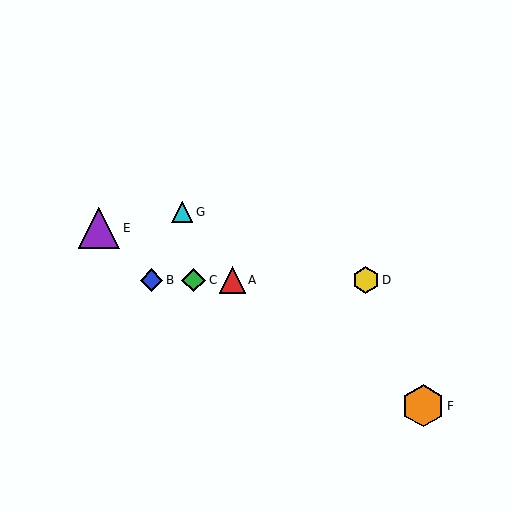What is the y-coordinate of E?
Object E is at y≈228.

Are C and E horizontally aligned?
No, C is at y≈280 and E is at y≈228.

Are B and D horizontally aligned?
Yes, both are at y≈280.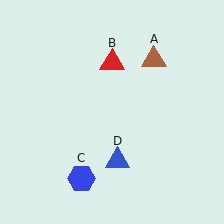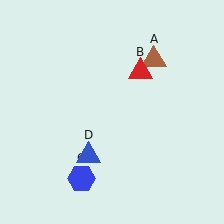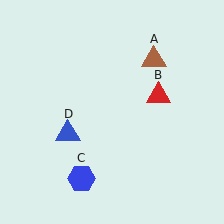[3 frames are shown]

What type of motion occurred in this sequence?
The red triangle (object B), blue triangle (object D) rotated clockwise around the center of the scene.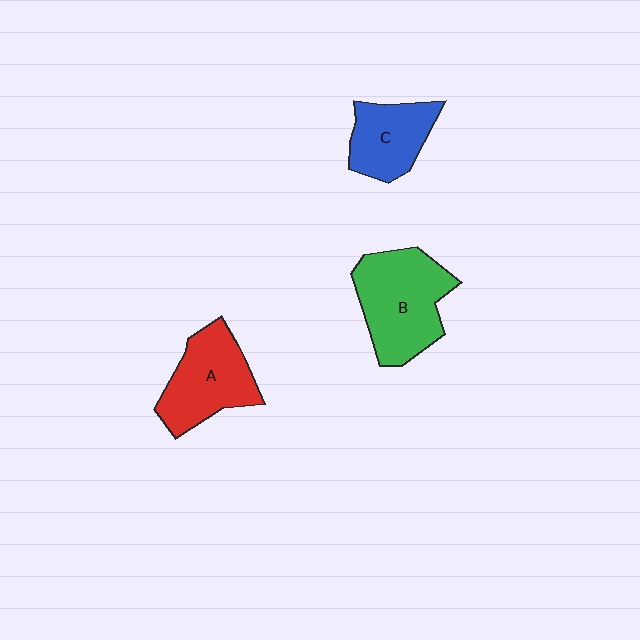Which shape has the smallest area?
Shape C (blue).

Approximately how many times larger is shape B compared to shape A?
Approximately 1.2 times.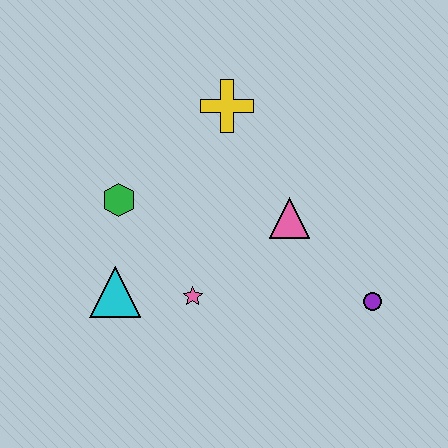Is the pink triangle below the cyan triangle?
No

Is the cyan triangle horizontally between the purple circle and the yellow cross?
No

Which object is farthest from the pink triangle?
The cyan triangle is farthest from the pink triangle.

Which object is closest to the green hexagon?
The cyan triangle is closest to the green hexagon.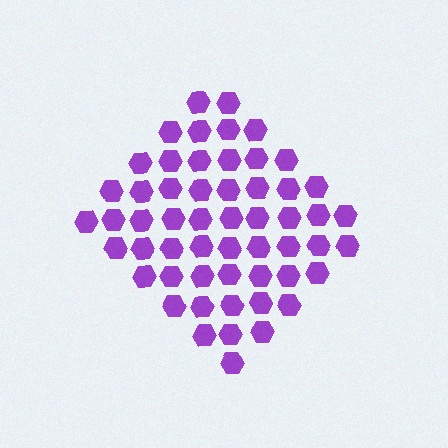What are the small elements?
The small elements are hexagons.